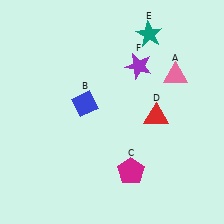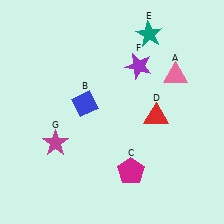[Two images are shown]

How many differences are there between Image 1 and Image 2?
There is 1 difference between the two images.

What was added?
A magenta star (G) was added in Image 2.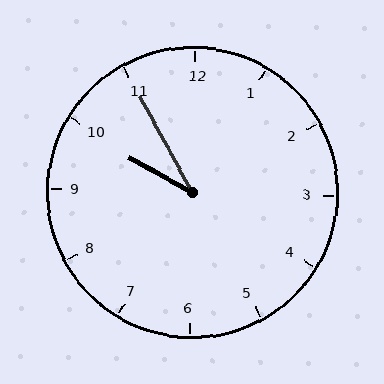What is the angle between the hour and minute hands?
Approximately 32 degrees.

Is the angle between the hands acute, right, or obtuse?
It is acute.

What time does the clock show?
9:55.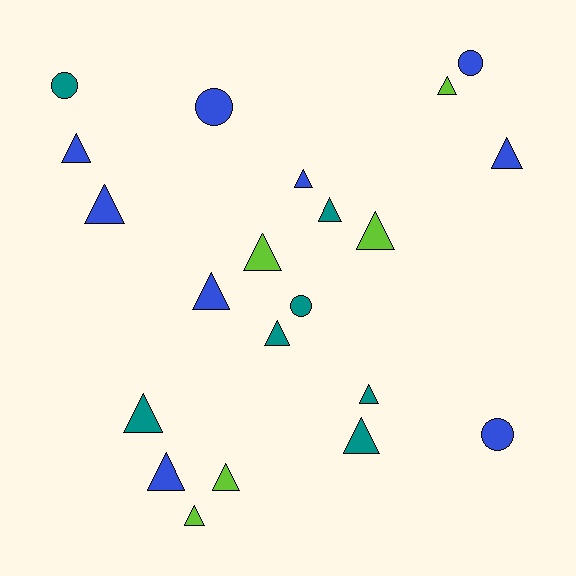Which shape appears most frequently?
Triangle, with 16 objects.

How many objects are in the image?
There are 21 objects.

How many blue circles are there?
There are 3 blue circles.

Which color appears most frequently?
Blue, with 9 objects.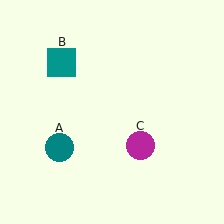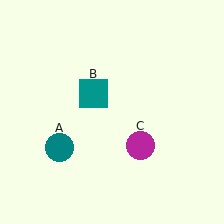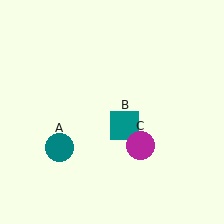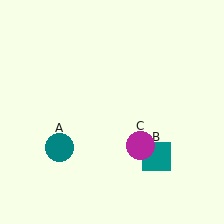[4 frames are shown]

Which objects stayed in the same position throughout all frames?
Teal circle (object A) and magenta circle (object C) remained stationary.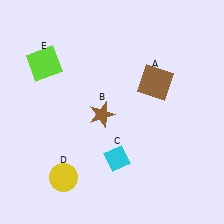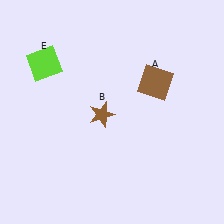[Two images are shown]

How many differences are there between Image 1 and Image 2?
There are 2 differences between the two images.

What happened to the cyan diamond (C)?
The cyan diamond (C) was removed in Image 2. It was in the bottom-right area of Image 1.